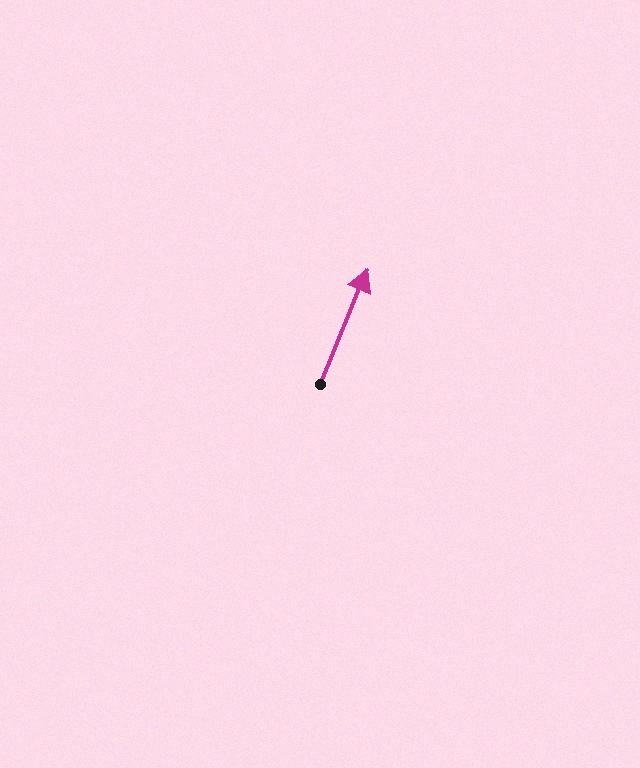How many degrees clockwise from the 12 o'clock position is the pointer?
Approximately 22 degrees.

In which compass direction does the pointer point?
North.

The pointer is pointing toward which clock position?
Roughly 1 o'clock.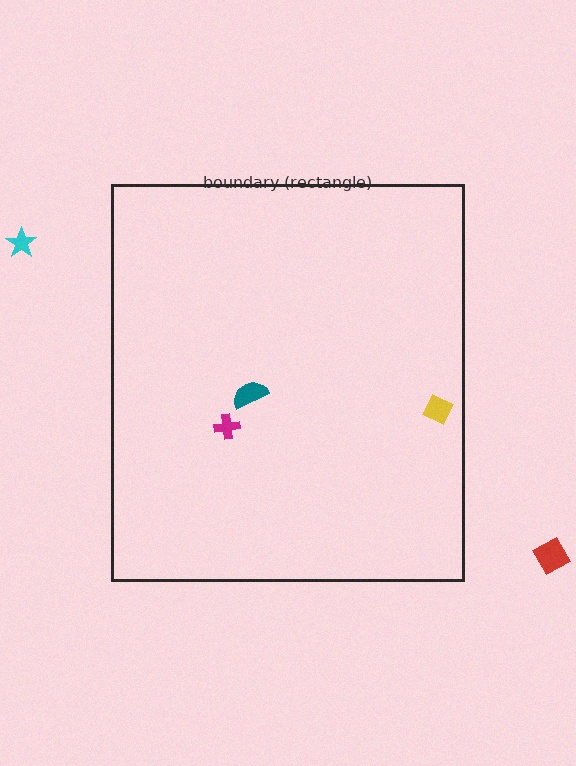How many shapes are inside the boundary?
3 inside, 2 outside.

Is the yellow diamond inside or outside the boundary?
Inside.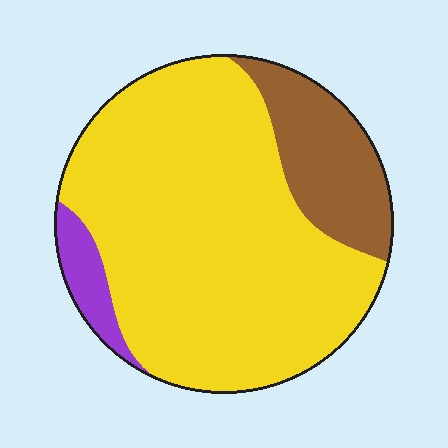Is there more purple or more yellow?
Yellow.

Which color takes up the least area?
Purple, at roughly 5%.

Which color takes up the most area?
Yellow, at roughly 75%.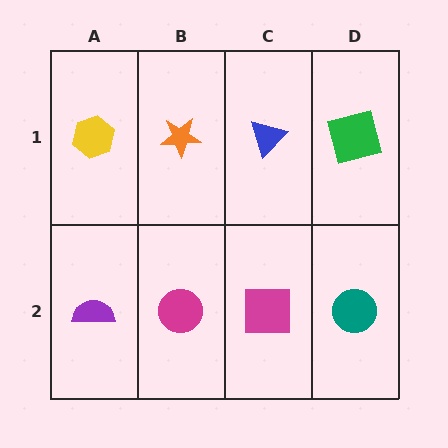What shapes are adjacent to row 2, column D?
A green square (row 1, column D), a magenta square (row 2, column C).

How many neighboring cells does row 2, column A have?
2.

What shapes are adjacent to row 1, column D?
A teal circle (row 2, column D), a blue triangle (row 1, column C).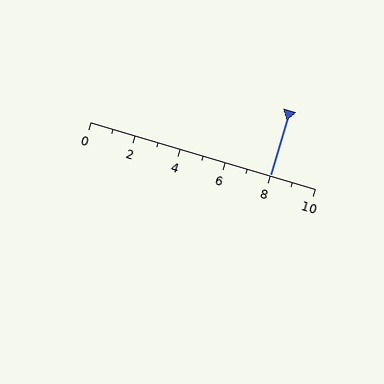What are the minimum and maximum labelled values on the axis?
The axis runs from 0 to 10.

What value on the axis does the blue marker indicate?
The marker indicates approximately 8.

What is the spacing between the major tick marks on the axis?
The major ticks are spaced 2 apart.